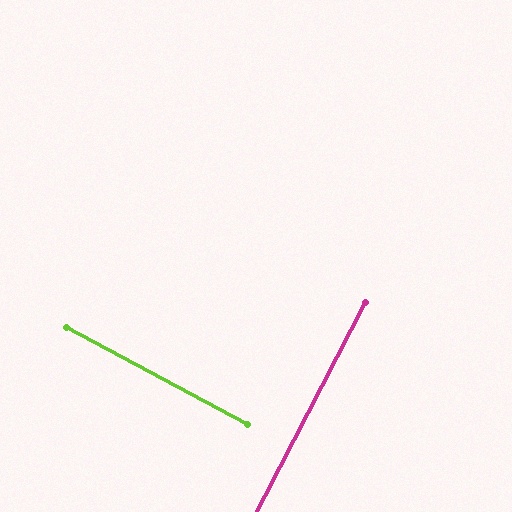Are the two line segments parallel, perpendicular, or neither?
Perpendicular — they meet at approximately 89°.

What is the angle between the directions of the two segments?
Approximately 89 degrees.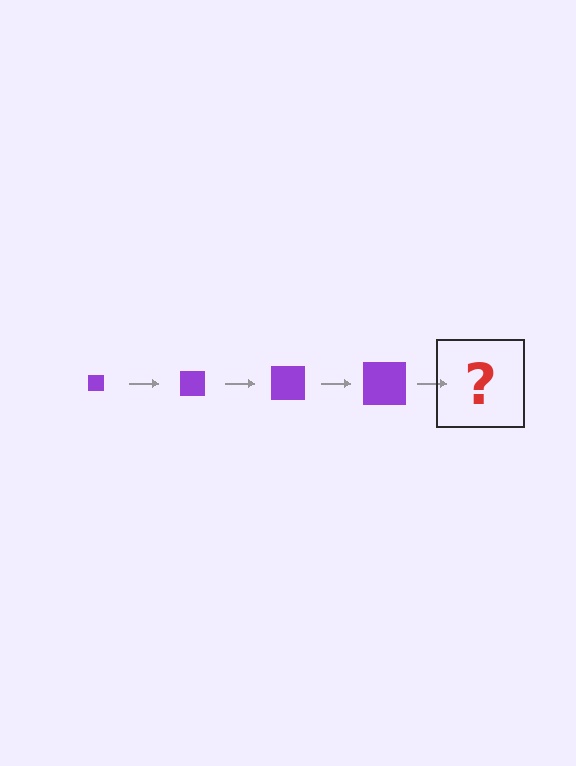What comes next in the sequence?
The next element should be a purple square, larger than the previous one.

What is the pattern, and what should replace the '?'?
The pattern is that the square gets progressively larger each step. The '?' should be a purple square, larger than the previous one.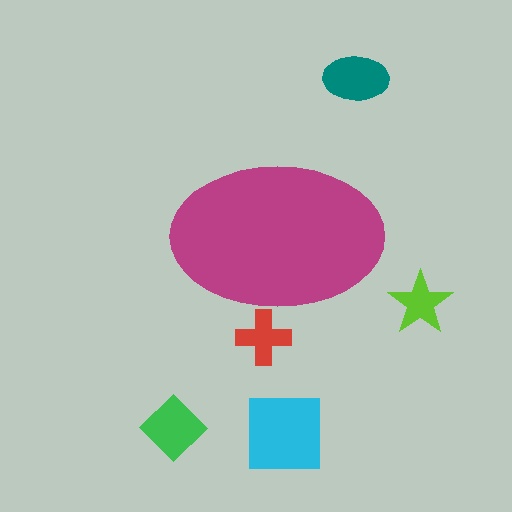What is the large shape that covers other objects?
A magenta ellipse.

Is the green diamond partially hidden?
No, the green diamond is fully visible.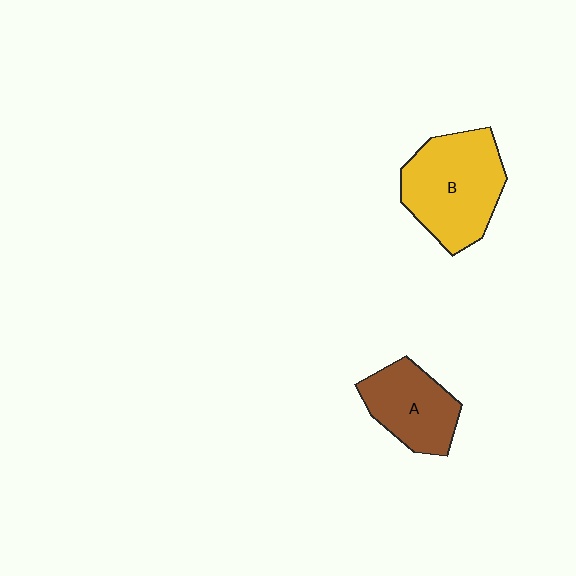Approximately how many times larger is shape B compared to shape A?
Approximately 1.5 times.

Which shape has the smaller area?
Shape A (brown).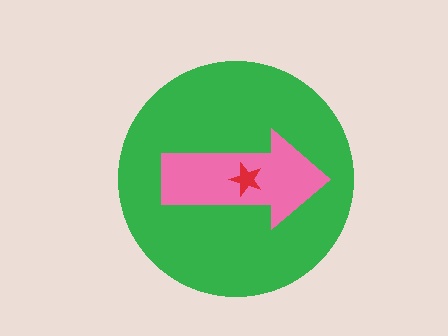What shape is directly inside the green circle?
The pink arrow.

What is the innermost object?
The red star.